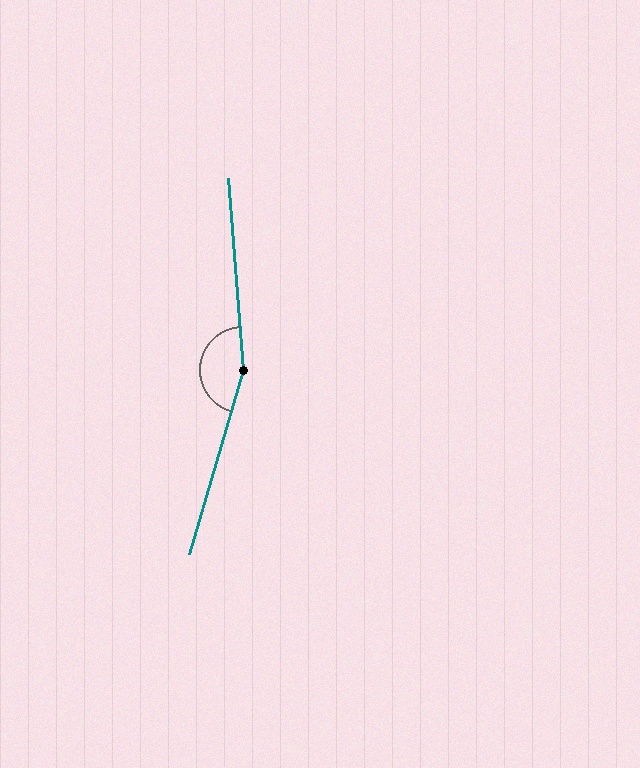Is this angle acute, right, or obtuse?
It is obtuse.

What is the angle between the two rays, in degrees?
Approximately 159 degrees.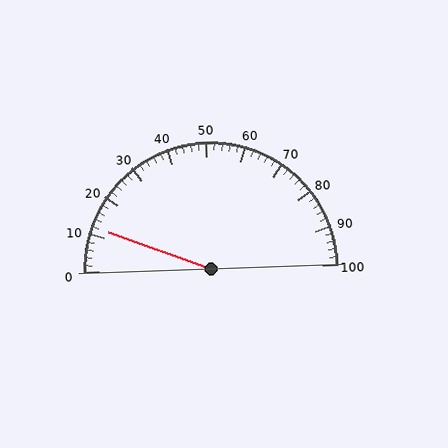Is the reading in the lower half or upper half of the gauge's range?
The reading is in the lower half of the range (0 to 100).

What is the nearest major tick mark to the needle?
The nearest major tick mark is 10.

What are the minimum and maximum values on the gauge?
The gauge ranges from 0 to 100.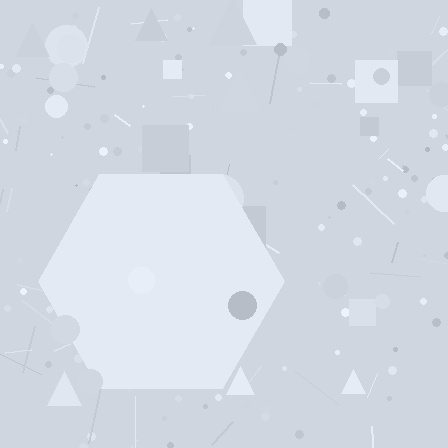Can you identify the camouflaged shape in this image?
The camouflaged shape is a hexagon.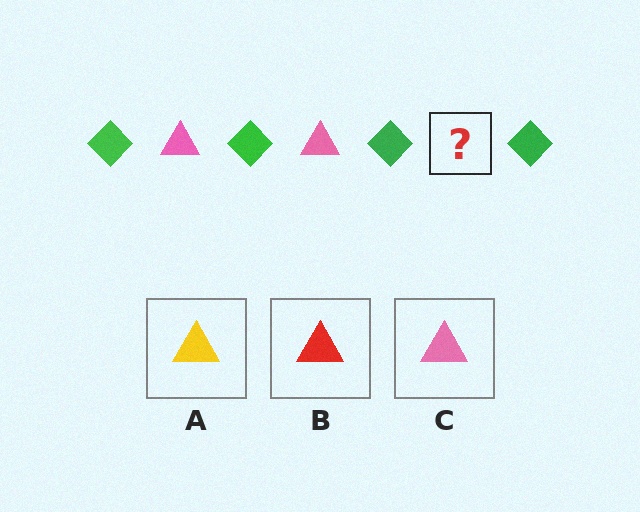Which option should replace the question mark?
Option C.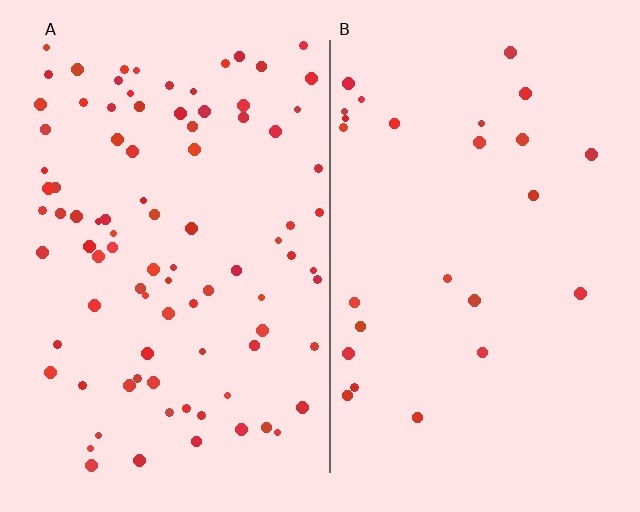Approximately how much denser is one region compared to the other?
Approximately 3.5× — region A over region B.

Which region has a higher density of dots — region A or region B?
A (the left).